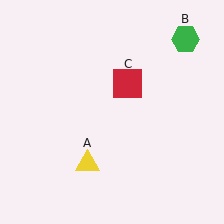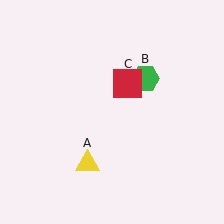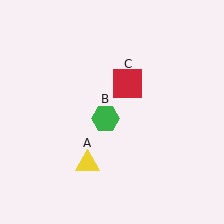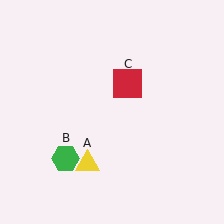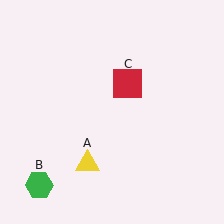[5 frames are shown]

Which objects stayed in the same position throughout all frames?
Yellow triangle (object A) and red square (object C) remained stationary.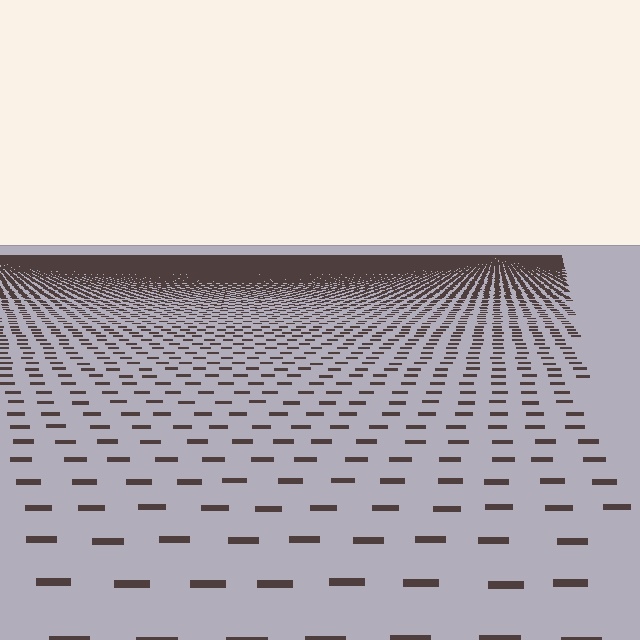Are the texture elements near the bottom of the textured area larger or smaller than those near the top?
Larger. Near the bottom, elements are closer to the viewer and appear at a bigger on-screen size.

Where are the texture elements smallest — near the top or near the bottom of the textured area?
Near the top.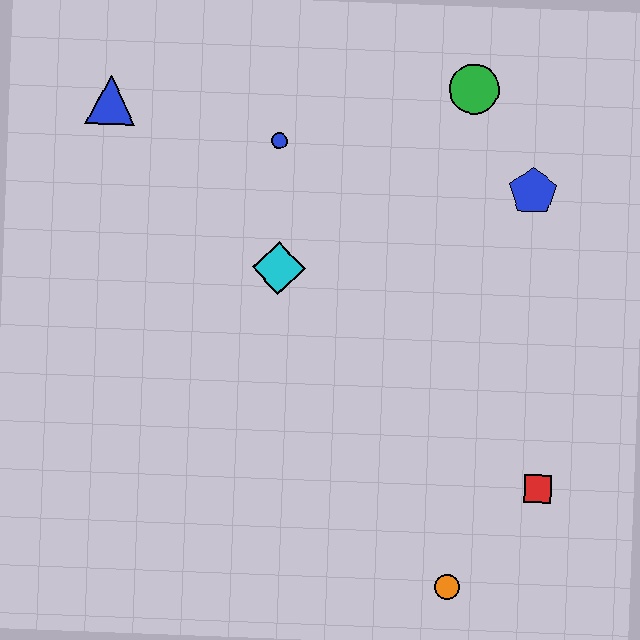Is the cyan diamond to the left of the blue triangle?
No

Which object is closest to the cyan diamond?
The blue circle is closest to the cyan diamond.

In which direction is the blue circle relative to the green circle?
The blue circle is to the left of the green circle.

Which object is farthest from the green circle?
The orange circle is farthest from the green circle.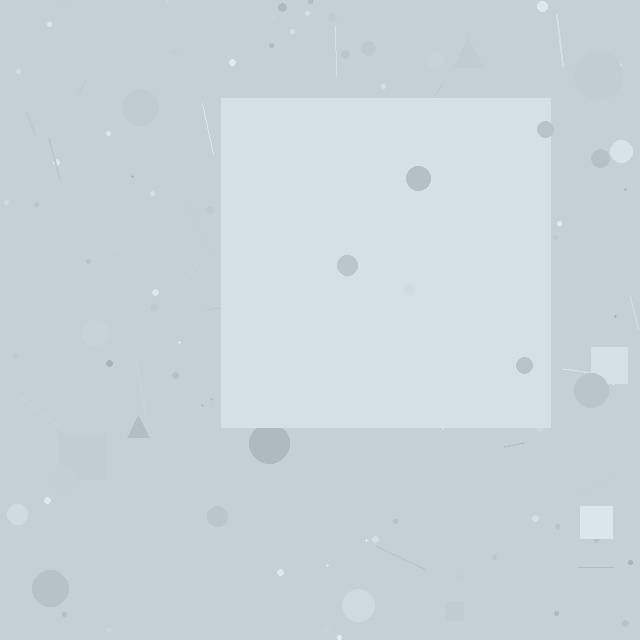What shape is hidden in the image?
A square is hidden in the image.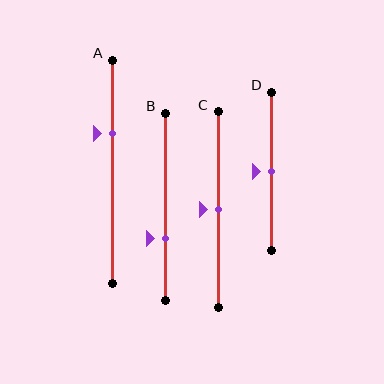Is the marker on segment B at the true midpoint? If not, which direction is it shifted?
No, the marker on segment B is shifted downward by about 17% of the segment length.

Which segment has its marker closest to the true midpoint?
Segment C has its marker closest to the true midpoint.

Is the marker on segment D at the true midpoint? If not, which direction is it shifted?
Yes, the marker on segment D is at the true midpoint.